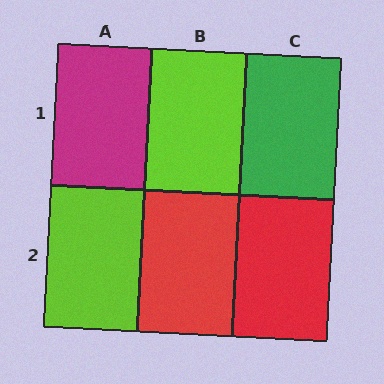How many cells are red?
2 cells are red.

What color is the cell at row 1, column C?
Green.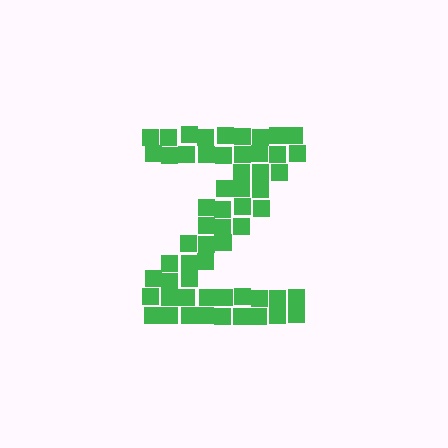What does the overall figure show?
The overall figure shows the letter Z.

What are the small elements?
The small elements are squares.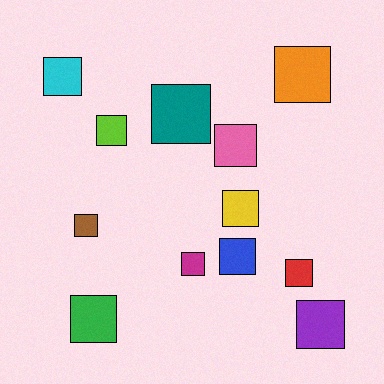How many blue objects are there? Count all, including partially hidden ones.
There is 1 blue object.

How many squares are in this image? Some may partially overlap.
There are 12 squares.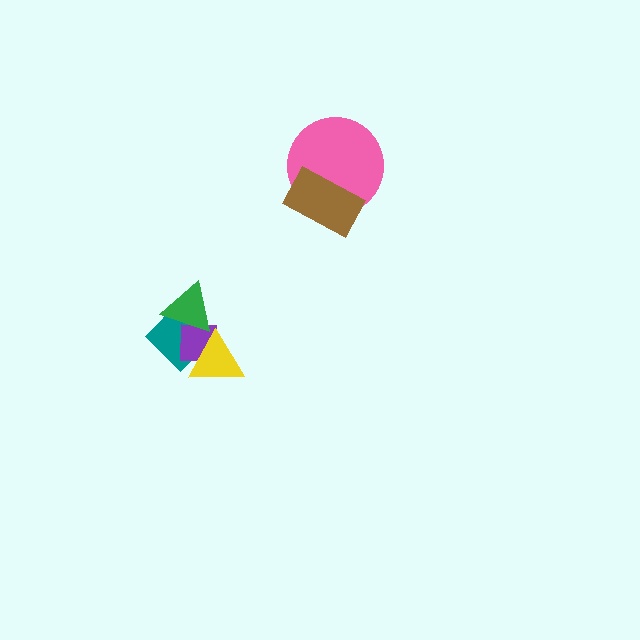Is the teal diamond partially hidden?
Yes, it is partially covered by another shape.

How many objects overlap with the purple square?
3 objects overlap with the purple square.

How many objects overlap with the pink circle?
1 object overlaps with the pink circle.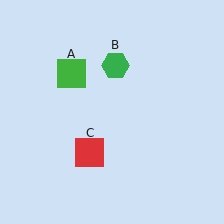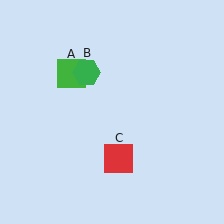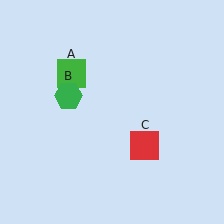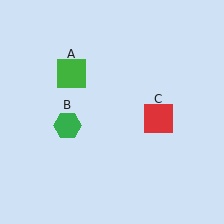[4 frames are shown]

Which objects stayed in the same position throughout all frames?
Green square (object A) remained stationary.